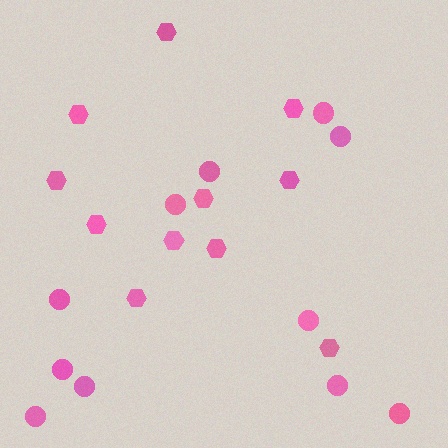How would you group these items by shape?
There are 2 groups: one group of circles (11) and one group of hexagons (11).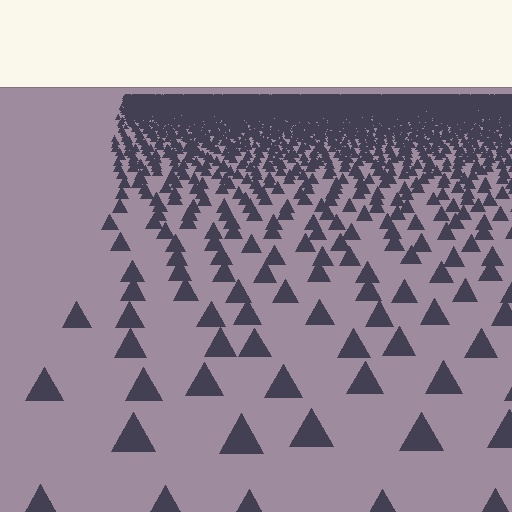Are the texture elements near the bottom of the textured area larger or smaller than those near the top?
Larger. Near the bottom, elements are closer to the viewer and appear at a bigger on-screen size.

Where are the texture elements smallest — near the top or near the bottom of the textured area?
Near the top.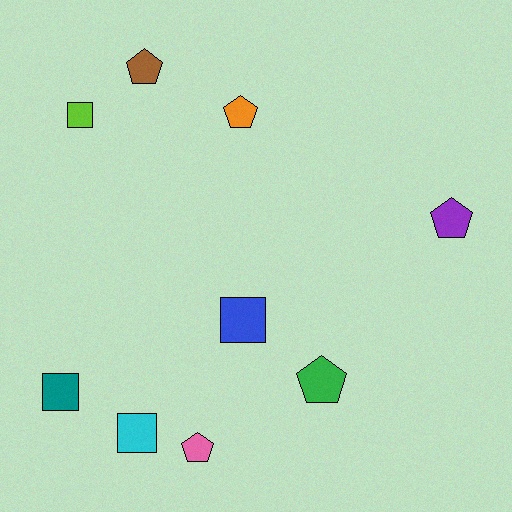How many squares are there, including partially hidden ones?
There are 4 squares.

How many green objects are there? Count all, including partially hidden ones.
There is 1 green object.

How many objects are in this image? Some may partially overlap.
There are 9 objects.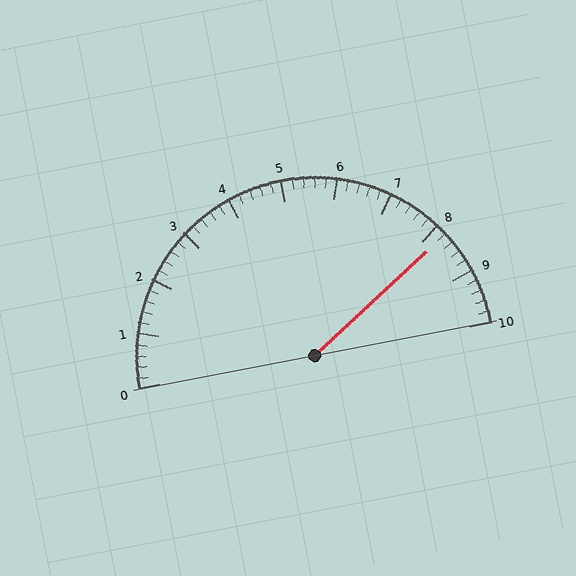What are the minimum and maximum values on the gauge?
The gauge ranges from 0 to 10.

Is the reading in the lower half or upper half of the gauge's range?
The reading is in the upper half of the range (0 to 10).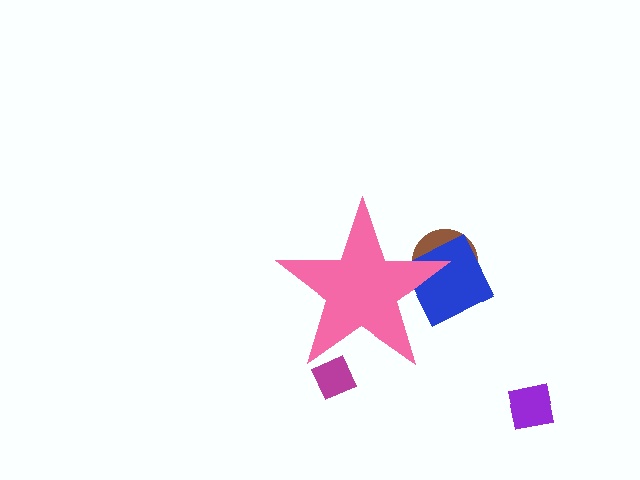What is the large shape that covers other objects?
A pink star.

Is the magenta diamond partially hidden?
Yes, the magenta diamond is partially hidden behind the pink star.